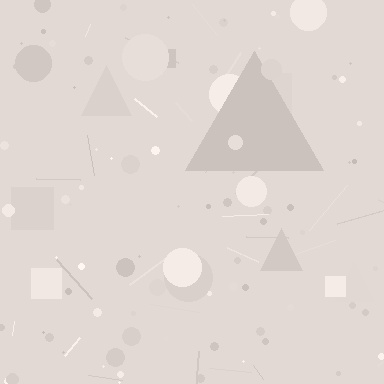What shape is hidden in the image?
A triangle is hidden in the image.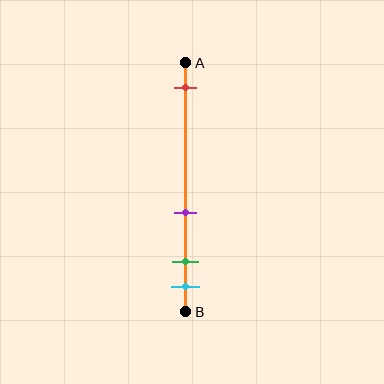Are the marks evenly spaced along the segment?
No, the marks are not evenly spaced.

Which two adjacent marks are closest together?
The green and cyan marks are the closest adjacent pair.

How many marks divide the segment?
There are 4 marks dividing the segment.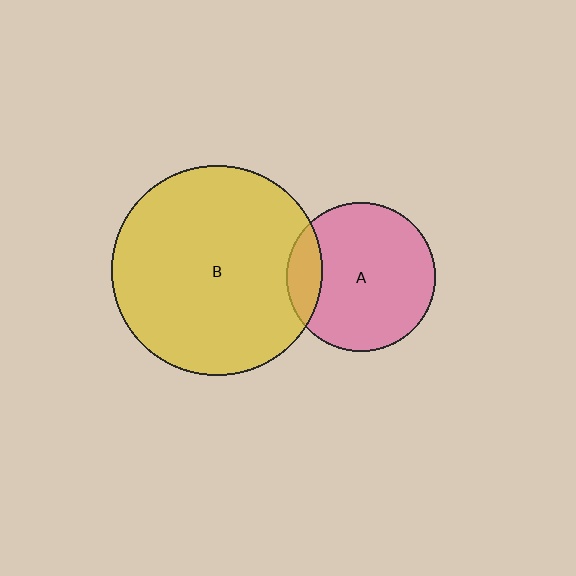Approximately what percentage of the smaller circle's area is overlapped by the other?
Approximately 15%.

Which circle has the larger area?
Circle B (yellow).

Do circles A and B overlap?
Yes.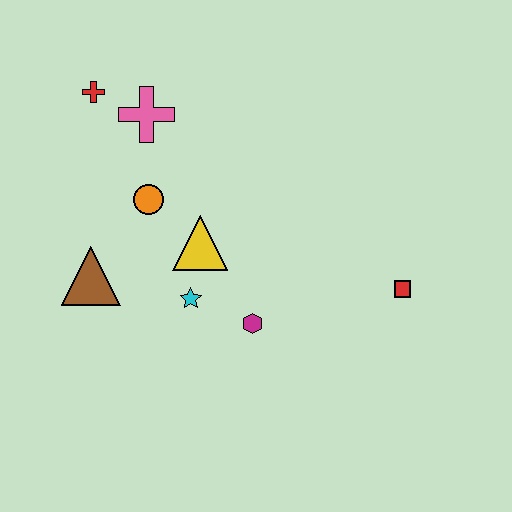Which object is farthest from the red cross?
The red square is farthest from the red cross.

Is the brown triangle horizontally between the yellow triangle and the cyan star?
No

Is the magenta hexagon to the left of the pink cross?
No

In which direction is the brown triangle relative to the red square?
The brown triangle is to the left of the red square.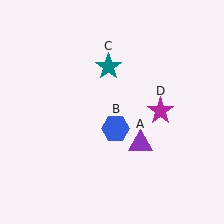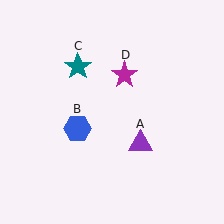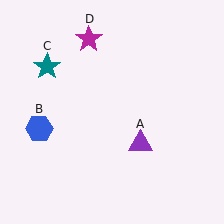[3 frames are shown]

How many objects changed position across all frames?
3 objects changed position: blue hexagon (object B), teal star (object C), magenta star (object D).